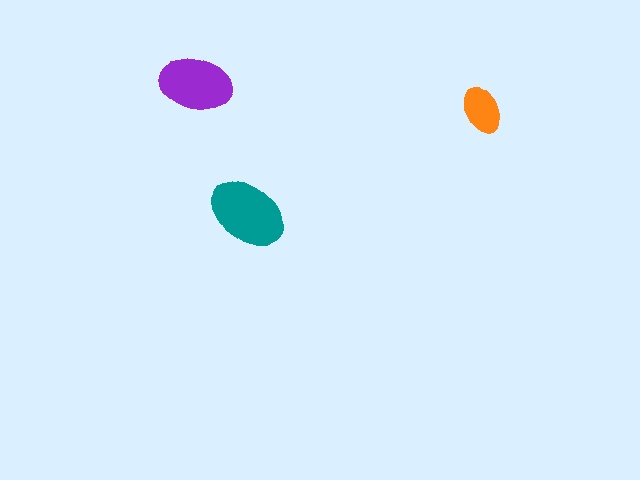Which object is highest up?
The purple ellipse is topmost.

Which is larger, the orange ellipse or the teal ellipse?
The teal one.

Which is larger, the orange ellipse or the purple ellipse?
The purple one.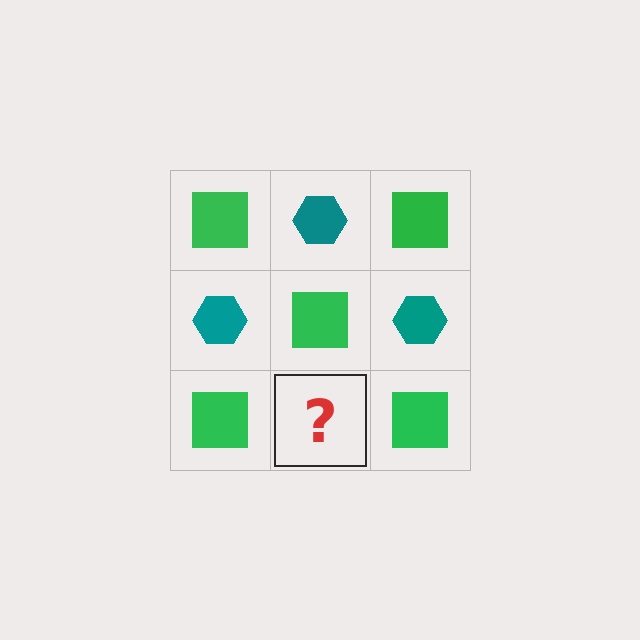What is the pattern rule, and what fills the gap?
The rule is that it alternates green square and teal hexagon in a checkerboard pattern. The gap should be filled with a teal hexagon.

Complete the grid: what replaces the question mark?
The question mark should be replaced with a teal hexagon.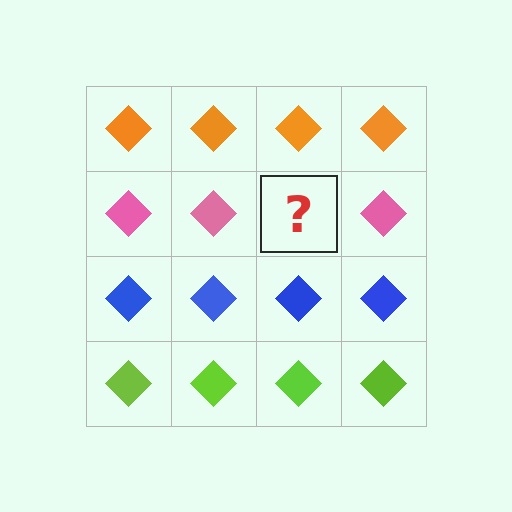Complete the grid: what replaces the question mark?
The question mark should be replaced with a pink diamond.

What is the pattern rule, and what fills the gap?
The rule is that each row has a consistent color. The gap should be filled with a pink diamond.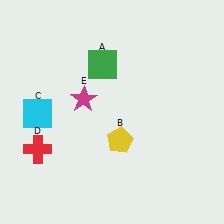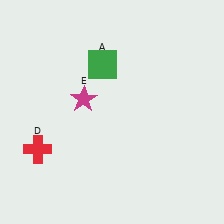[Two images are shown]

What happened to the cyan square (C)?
The cyan square (C) was removed in Image 2. It was in the bottom-left area of Image 1.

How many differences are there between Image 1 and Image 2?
There are 2 differences between the two images.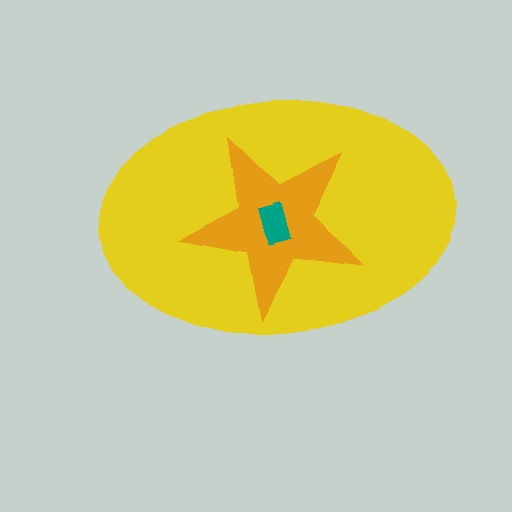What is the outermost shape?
The yellow ellipse.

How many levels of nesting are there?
3.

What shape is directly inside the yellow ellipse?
The orange star.